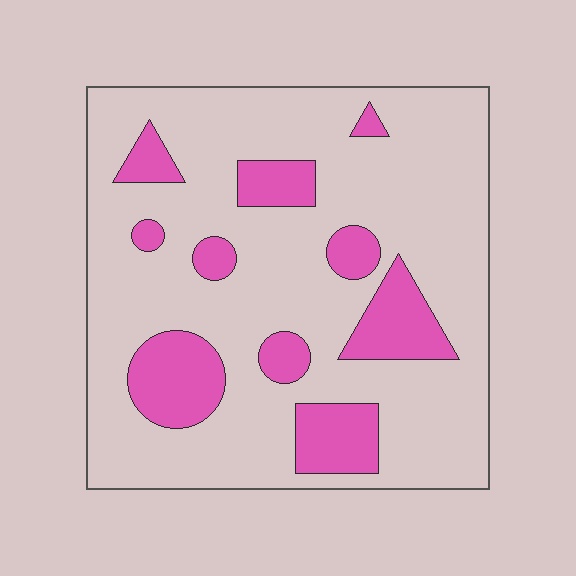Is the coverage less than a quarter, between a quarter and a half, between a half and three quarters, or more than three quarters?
Less than a quarter.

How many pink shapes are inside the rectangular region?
10.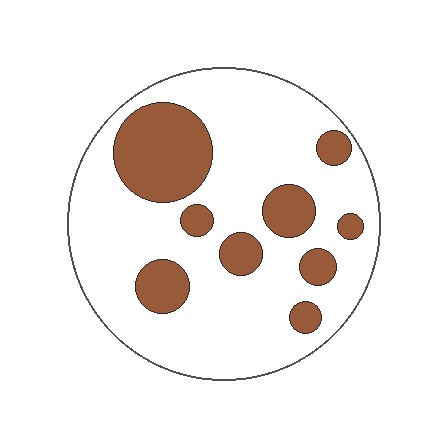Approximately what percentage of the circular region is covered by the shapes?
Approximately 25%.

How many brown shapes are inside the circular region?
9.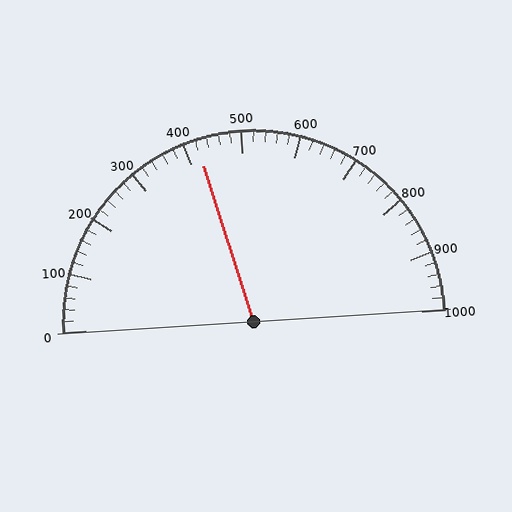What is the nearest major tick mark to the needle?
The nearest major tick mark is 400.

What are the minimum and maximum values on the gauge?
The gauge ranges from 0 to 1000.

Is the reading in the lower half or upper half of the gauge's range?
The reading is in the lower half of the range (0 to 1000).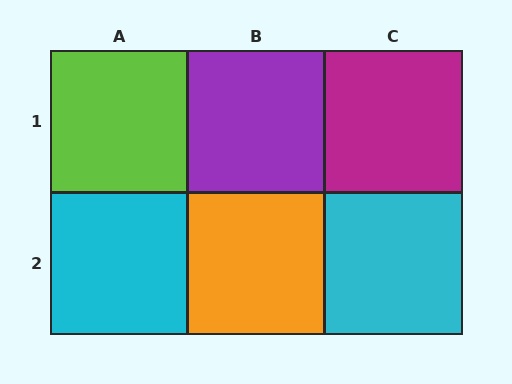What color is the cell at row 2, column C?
Cyan.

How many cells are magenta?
1 cell is magenta.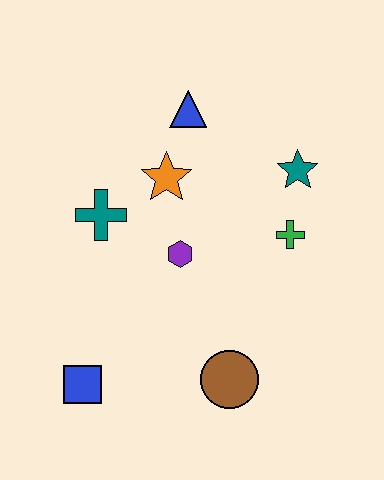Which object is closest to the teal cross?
The orange star is closest to the teal cross.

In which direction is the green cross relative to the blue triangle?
The green cross is below the blue triangle.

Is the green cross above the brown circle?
Yes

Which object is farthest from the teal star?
The blue square is farthest from the teal star.